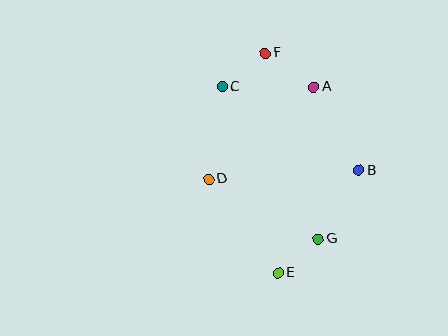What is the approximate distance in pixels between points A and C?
The distance between A and C is approximately 92 pixels.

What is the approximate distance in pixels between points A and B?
The distance between A and B is approximately 95 pixels.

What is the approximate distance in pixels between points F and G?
The distance between F and G is approximately 193 pixels.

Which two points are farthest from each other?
Points E and F are farthest from each other.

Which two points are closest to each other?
Points E and G are closest to each other.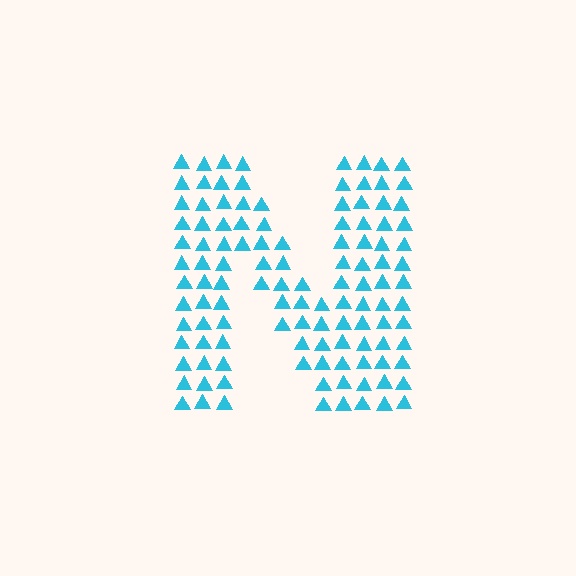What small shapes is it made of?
It is made of small triangles.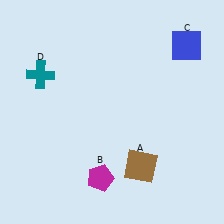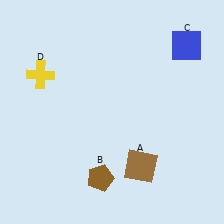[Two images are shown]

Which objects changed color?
B changed from magenta to brown. D changed from teal to yellow.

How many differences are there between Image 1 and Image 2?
There are 2 differences between the two images.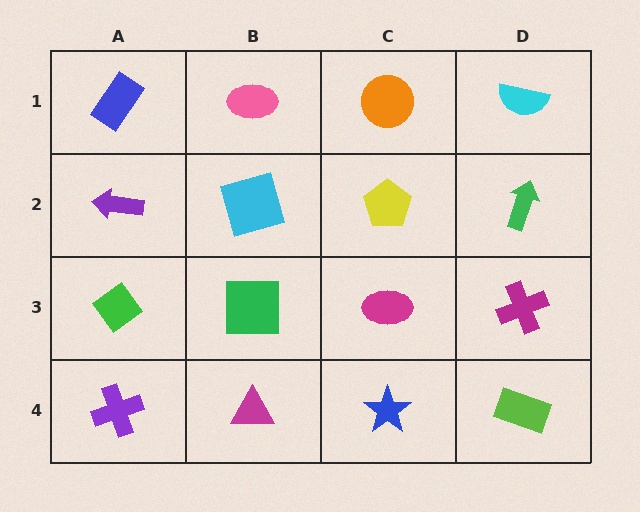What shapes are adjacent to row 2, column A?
A blue rectangle (row 1, column A), a green diamond (row 3, column A), a cyan square (row 2, column B).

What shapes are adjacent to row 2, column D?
A cyan semicircle (row 1, column D), a magenta cross (row 3, column D), a yellow pentagon (row 2, column C).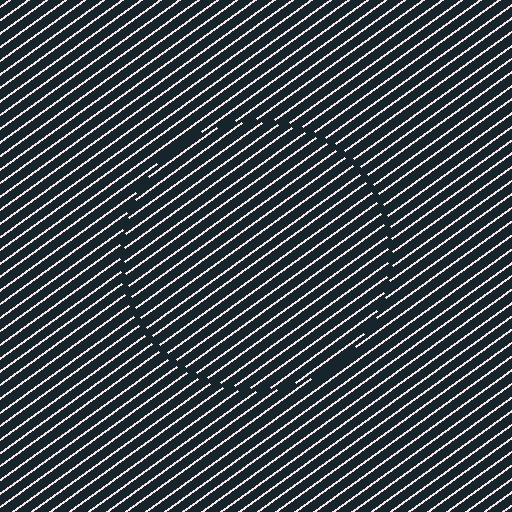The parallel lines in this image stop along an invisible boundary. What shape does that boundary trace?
An illusory circle. The interior of the shape contains the same grating, shifted by half a period — the contour is defined by the phase discontinuity where line-ends from the inner and outer gratings abut.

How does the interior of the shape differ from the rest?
The interior of the shape contains the same grating, shifted by half a period — the contour is defined by the phase discontinuity where line-ends from the inner and outer gratings abut.